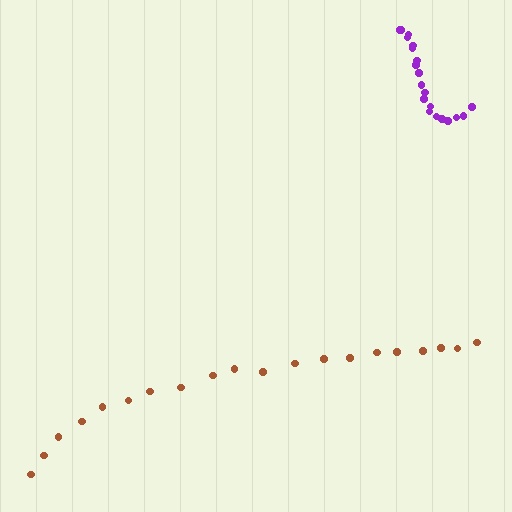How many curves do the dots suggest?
There are 2 distinct paths.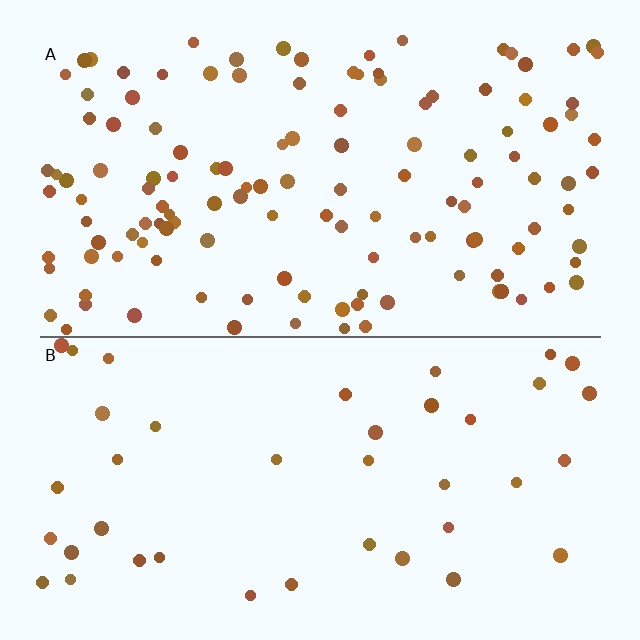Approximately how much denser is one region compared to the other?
Approximately 3.2× — region A over region B.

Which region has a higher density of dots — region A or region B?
A (the top).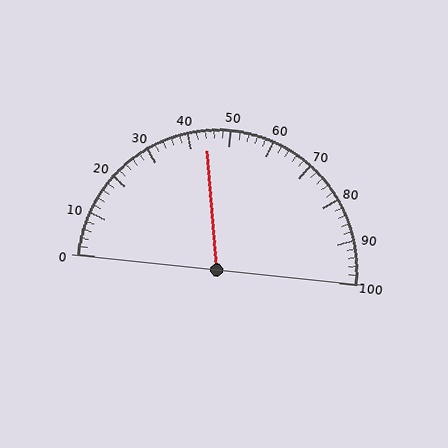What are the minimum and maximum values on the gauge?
The gauge ranges from 0 to 100.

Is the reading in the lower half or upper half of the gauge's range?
The reading is in the lower half of the range (0 to 100).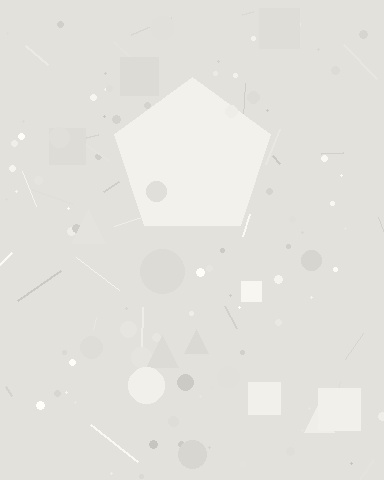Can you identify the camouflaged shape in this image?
The camouflaged shape is a pentagon.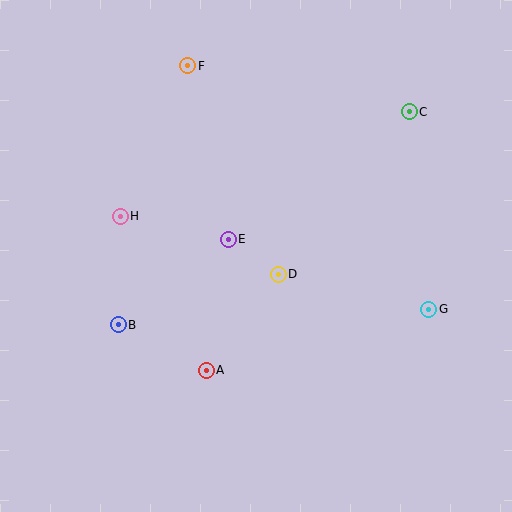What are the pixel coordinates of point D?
Point D is at (278, 274).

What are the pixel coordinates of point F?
Point F is at (188, 66).